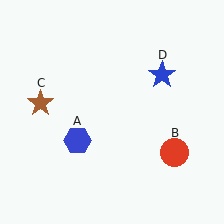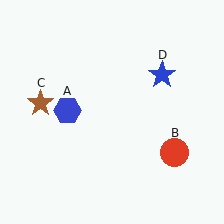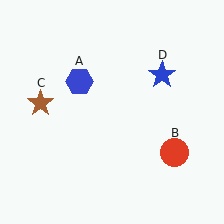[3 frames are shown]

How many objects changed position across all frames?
1 object changed position: blue hexagon (object A).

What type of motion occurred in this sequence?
The blue hexagon (object A) rotated clockwise around the center of the scene.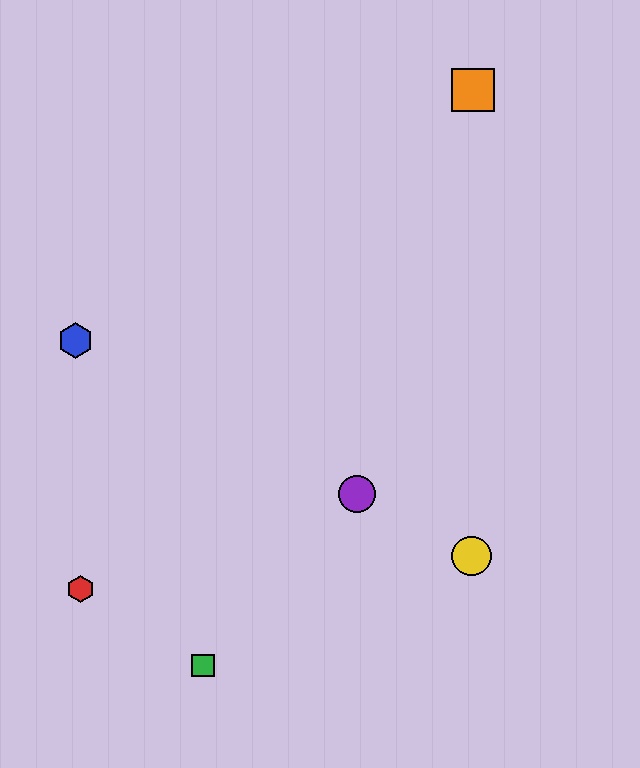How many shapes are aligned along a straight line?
3 shapes (the blue hexagon, the yellow circle, the purple circle) are aligned along a straight line.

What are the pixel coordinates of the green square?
The green square is at (203, 665).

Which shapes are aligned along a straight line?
The blue hexagon, the yellow circle, the purple circle are aligned along a straight line.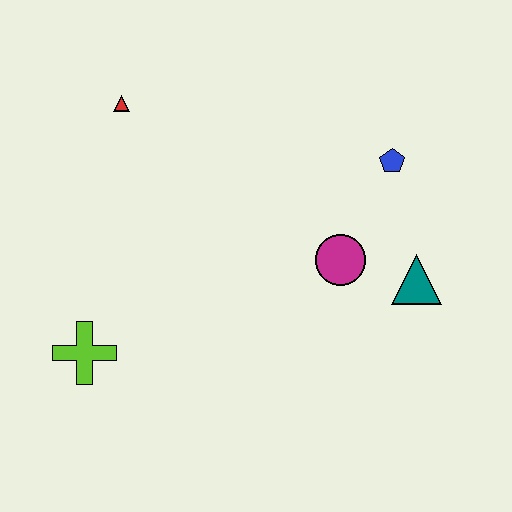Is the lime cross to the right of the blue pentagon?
No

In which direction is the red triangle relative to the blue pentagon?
The red triangle is to the left of the blue pentagon.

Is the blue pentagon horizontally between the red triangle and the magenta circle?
No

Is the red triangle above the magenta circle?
Yes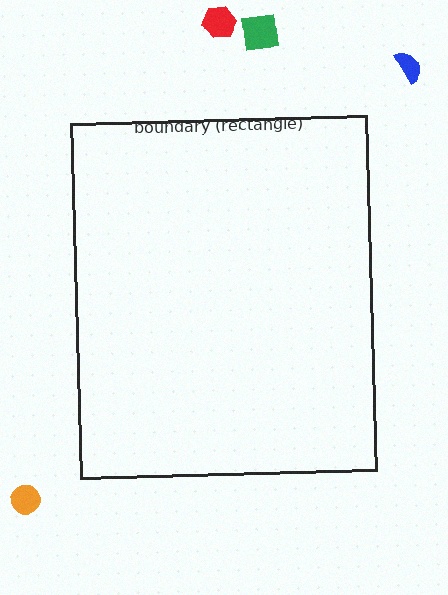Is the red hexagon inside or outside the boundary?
Outside.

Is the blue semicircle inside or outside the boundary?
Outside.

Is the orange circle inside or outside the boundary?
Outside.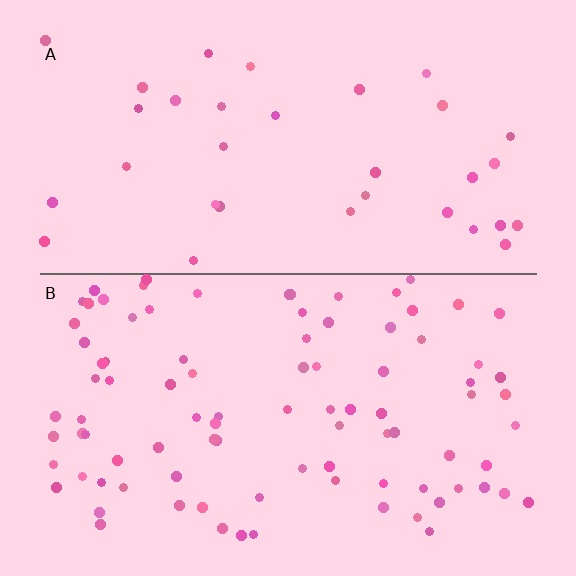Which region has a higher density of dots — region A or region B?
B (the bottom).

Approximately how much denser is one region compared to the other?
Approximately 2.7× — region B over region A.